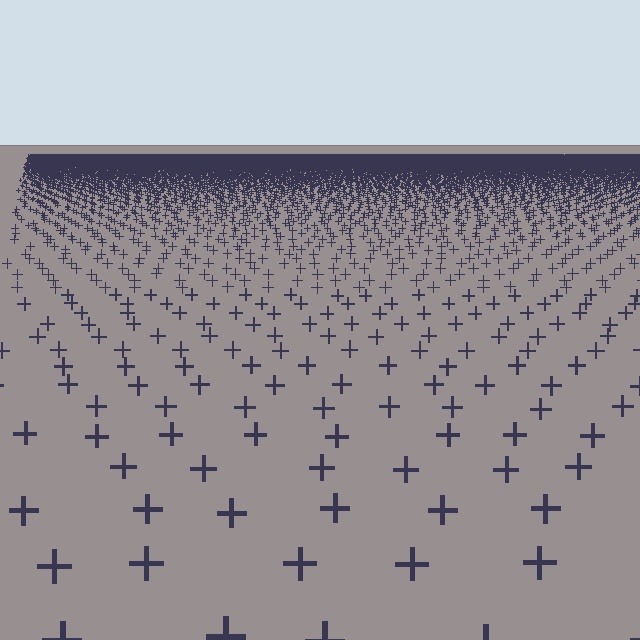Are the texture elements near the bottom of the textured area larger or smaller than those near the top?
Larger. Near the bottom, elements are closer to the viewer and appear at a bigger on-screen size.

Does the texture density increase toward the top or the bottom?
Density increases toward the top.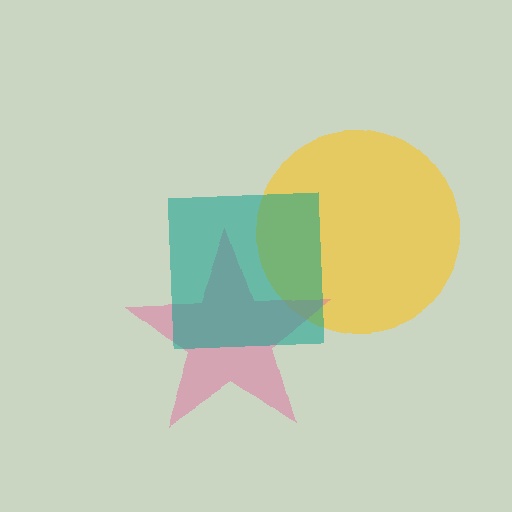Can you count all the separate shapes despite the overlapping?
Yes, there are 3 separate shapes.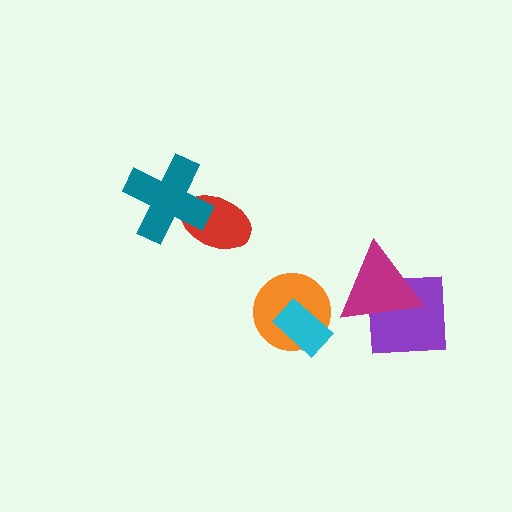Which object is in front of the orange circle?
The cyan rectangle is in front of the orange circle.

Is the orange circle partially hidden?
Yes, it is partially covered by another shape.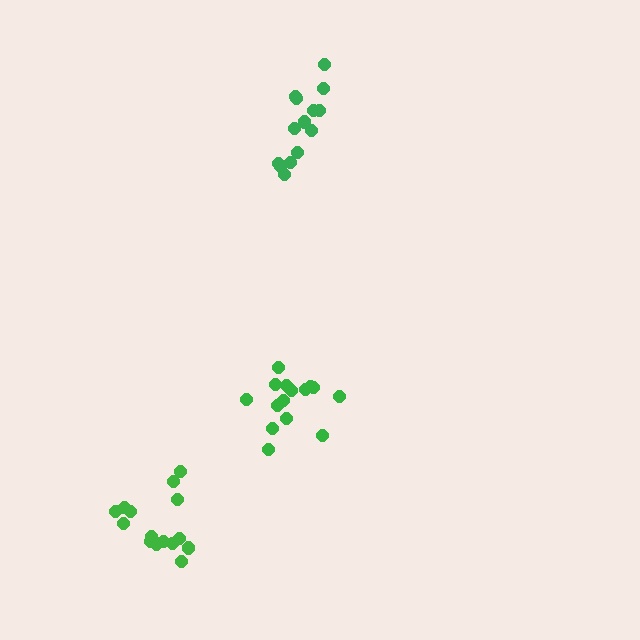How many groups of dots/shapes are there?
There are 3 groups.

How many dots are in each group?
Group 1: 15 dots, Group 2: 15 dots, Group 3: 14 dots (44 total).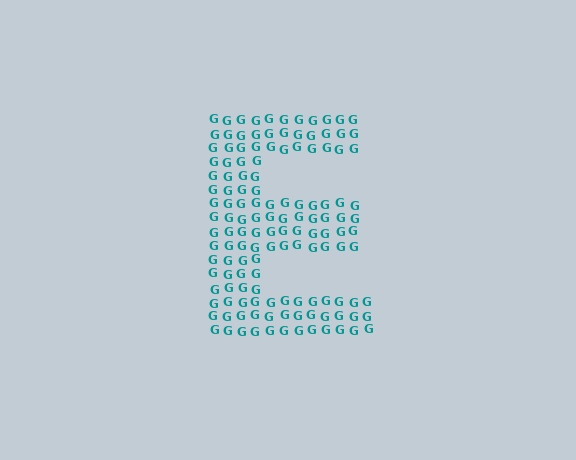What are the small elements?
The small elements are letter G's.